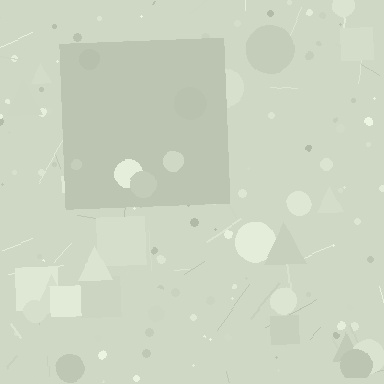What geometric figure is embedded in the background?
A square is embedded in the background.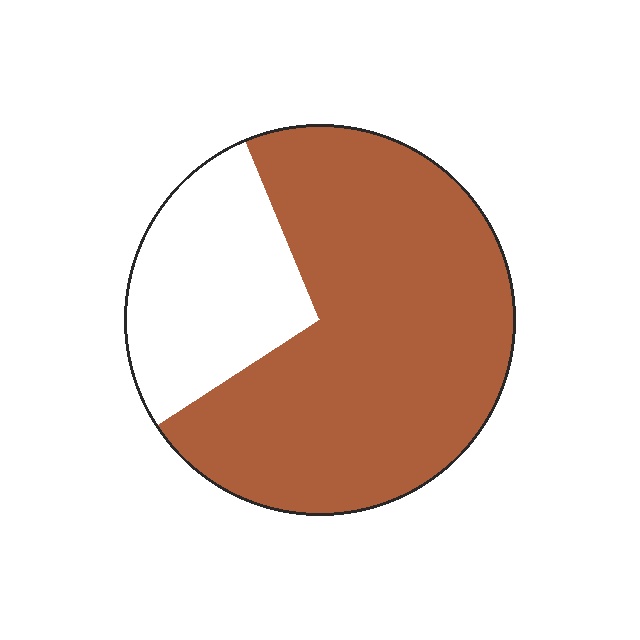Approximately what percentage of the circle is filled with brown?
Approximately 70%.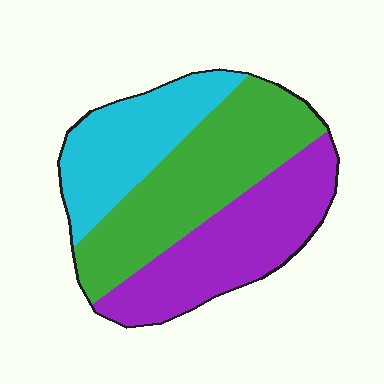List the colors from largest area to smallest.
From largest to smallest: green, purple, cyan.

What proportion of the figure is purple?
Purple takes up about one third (1/3) of the figure.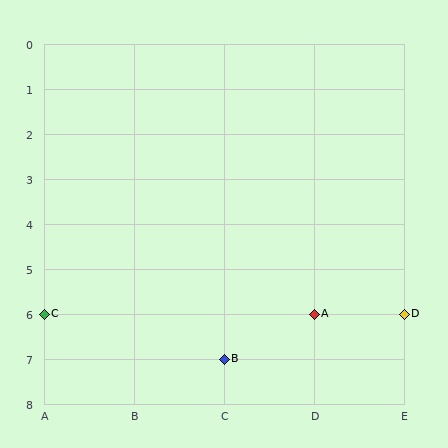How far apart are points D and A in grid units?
Points D and A are 1 column apart.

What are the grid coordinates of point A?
Point A is at grid coordinates (D, 6).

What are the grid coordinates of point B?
Point B is at grid coordinates (C, 7).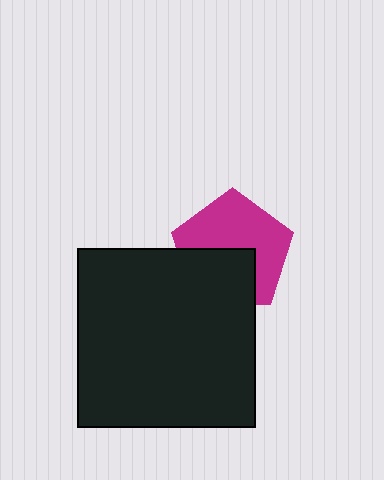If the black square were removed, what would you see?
You would see the complete magenta pentagon.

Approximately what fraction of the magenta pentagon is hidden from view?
Roughly 41% of the magenta pentagon is hidden behind the black square.